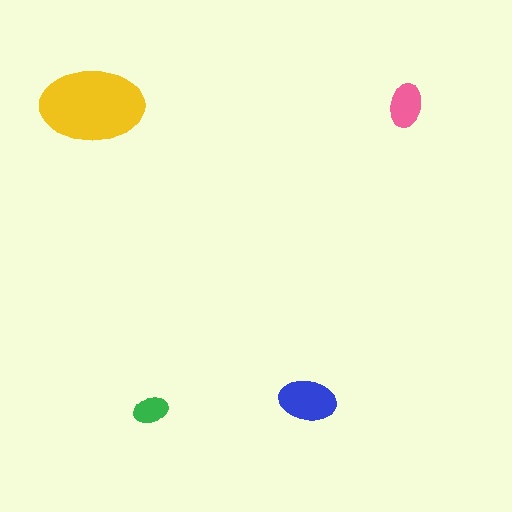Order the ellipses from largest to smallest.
the yellow one, the blue one, the pink one, the green one.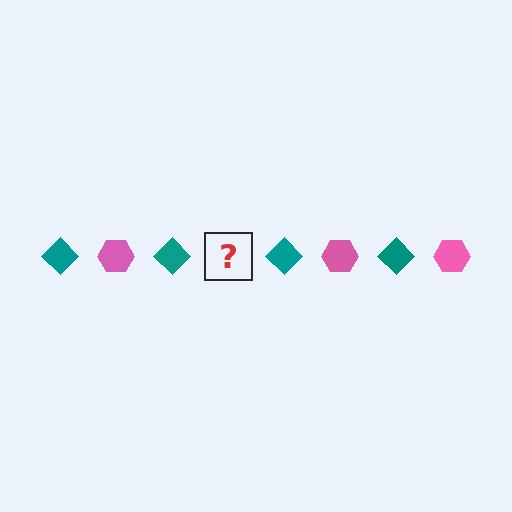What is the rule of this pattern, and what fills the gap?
The rule is that the pattern alternates between teal diamond and pink hexagon. The gap should be filled with a pink hexagon.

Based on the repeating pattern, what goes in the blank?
The blank should be a pink hexagon.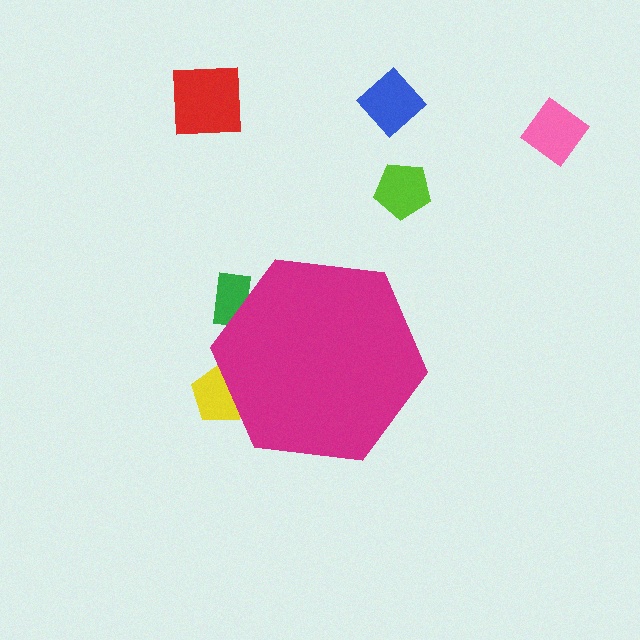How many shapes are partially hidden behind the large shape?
2 shapes are partially hidden.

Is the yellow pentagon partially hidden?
Yes, the yellow pentagon is partially hidden behind the magenta hexagon.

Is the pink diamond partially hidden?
No, the pink diamond is fully visible.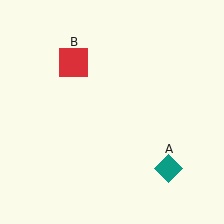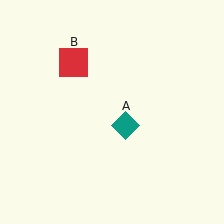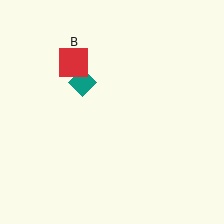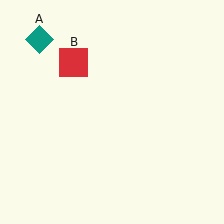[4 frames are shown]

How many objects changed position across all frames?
1 object changed position: teal diamond (object A).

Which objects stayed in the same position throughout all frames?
Red square (object B) remained stationary.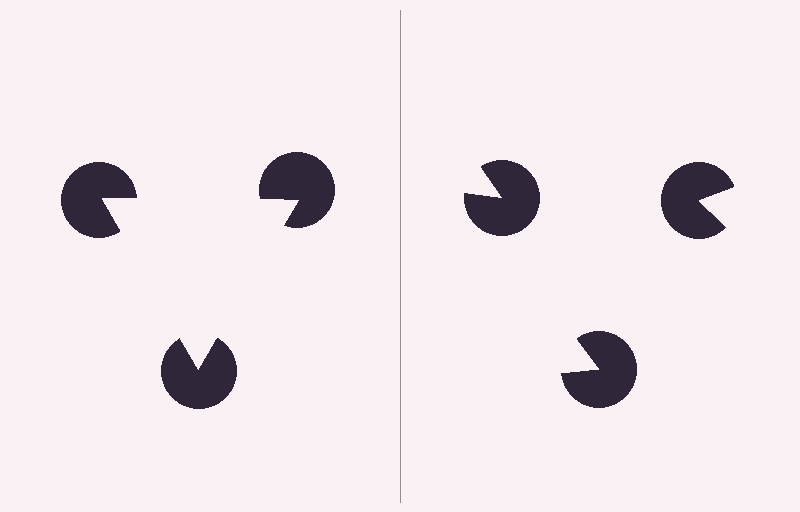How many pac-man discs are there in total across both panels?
6 — 3 on each side.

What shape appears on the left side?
An illusory triangle.